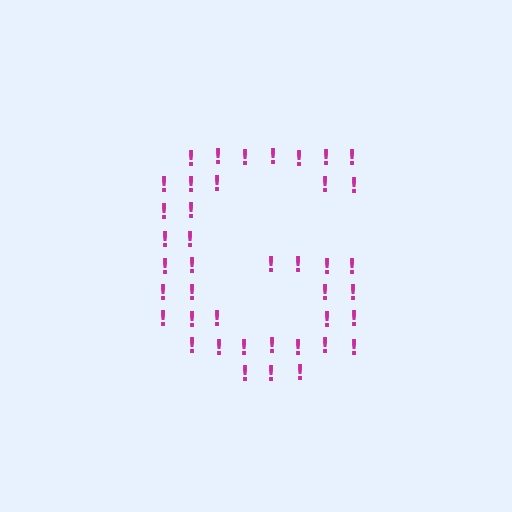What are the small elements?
The small elements are exclamation marks.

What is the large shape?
The large shape is the letter G.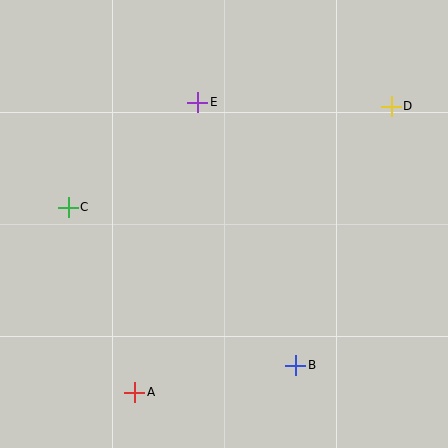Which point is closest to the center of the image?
Point E at (198, 102) is closest to the center.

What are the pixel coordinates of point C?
Point C is at (68, 207).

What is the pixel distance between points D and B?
The distance between D and B is 276 pixels.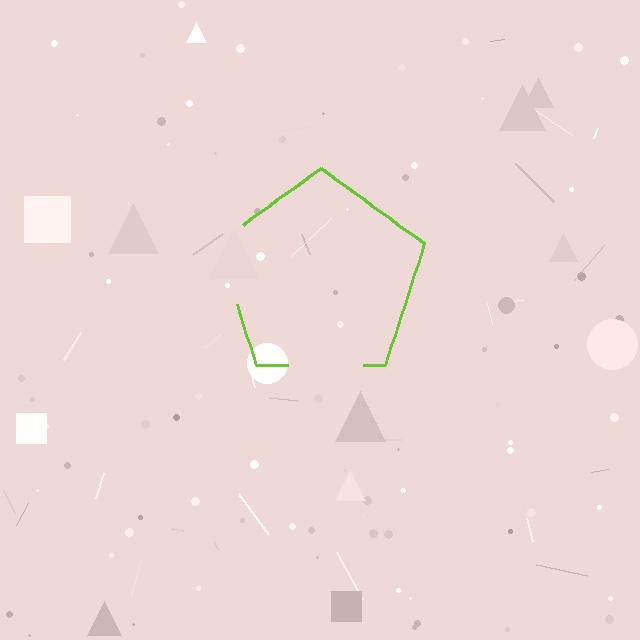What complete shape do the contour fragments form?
The contour fragments form a pentagon.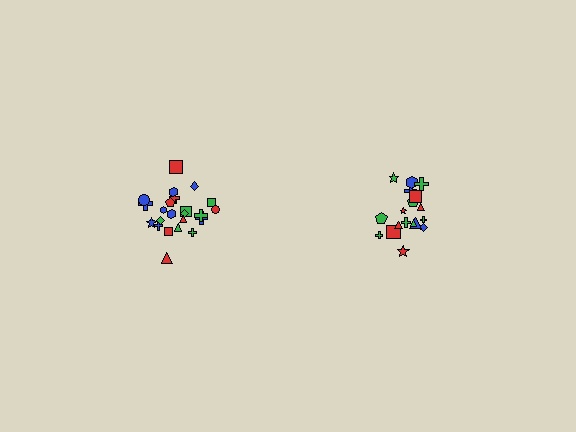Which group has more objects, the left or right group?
The left group.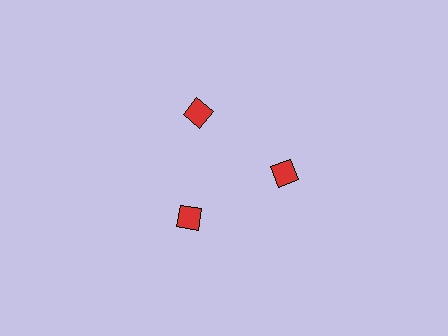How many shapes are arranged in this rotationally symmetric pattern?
There are 3 shapes, arranged in 3 groups of 1.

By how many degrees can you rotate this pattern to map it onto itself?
The pattern maps onto itself every 120 degrees of rotation.